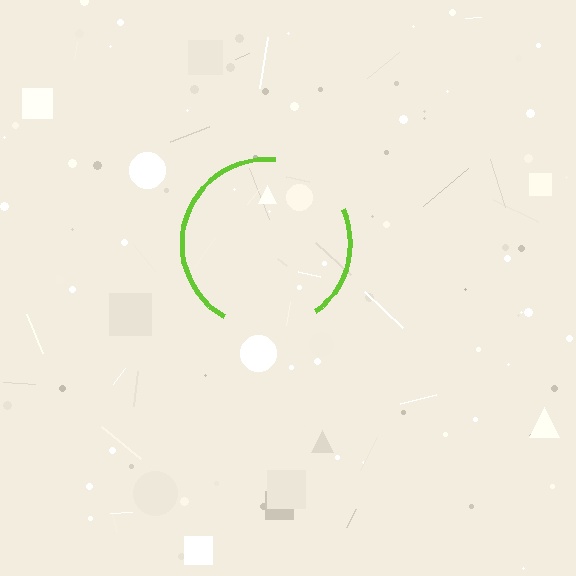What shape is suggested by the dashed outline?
The dashed outline suggests a circle.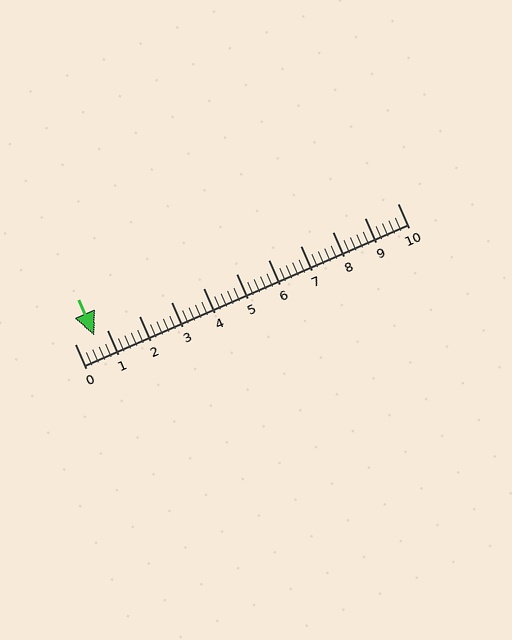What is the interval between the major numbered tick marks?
The major tick marks are spaced 1 units apart.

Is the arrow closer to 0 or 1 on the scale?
The arrow is closer to 1.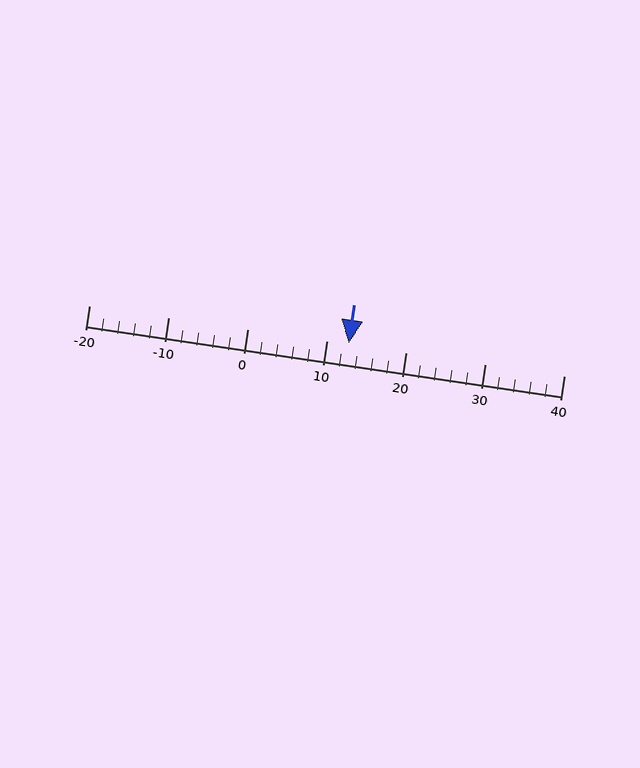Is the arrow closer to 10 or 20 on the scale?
The arrow is closer to 10.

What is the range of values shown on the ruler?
The ruler shows values from -20 to 40.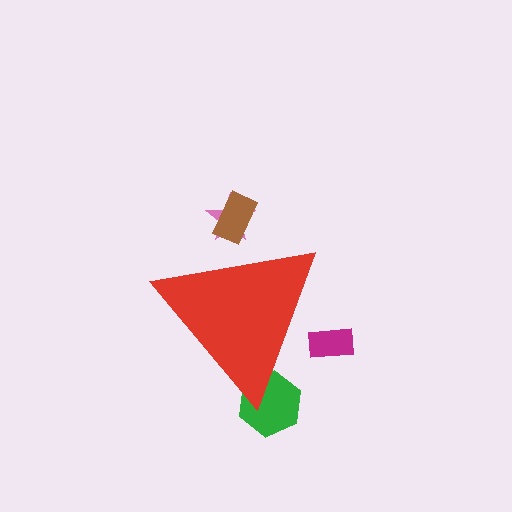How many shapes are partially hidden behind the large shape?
4 shapes are partially hidden.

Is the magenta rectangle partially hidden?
Yes, the magenta rectangle is partially hidden behind the red triangle.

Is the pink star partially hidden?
Yes, the pink star is partially hidden behind the red triangle.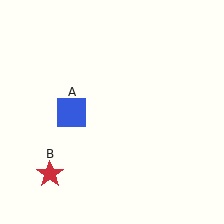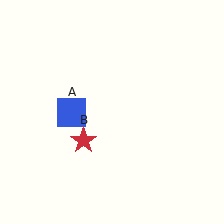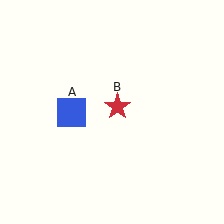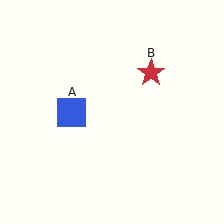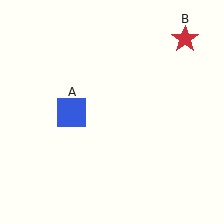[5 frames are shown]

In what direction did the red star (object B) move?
The red star (object B) moved up and to the right.